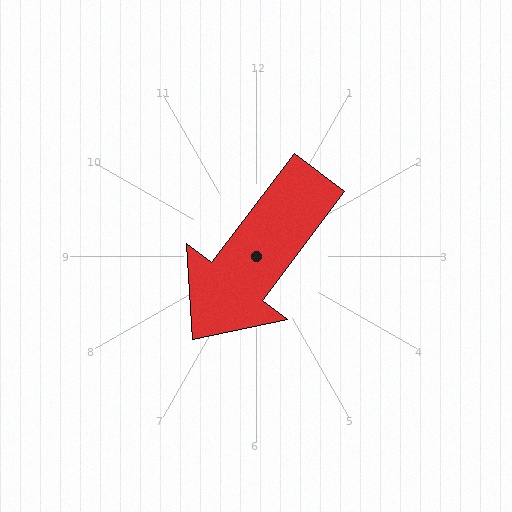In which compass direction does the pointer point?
Southwest.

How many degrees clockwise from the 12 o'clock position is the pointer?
Approximately 217 degrees.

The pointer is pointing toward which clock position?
Roughly 7 o'clock.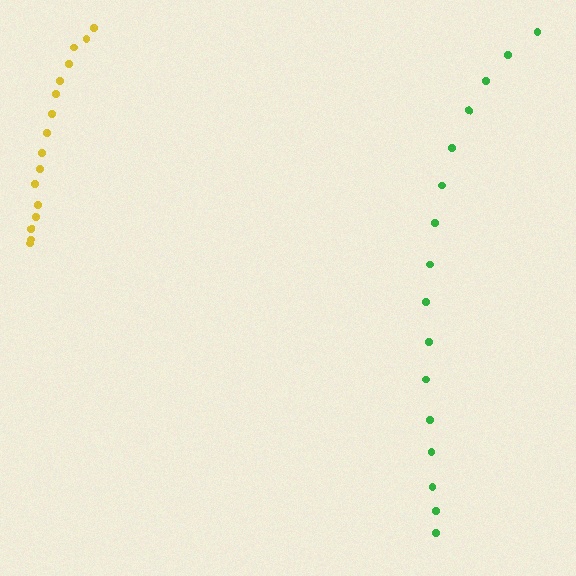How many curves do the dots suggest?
There are 2 distinct paths.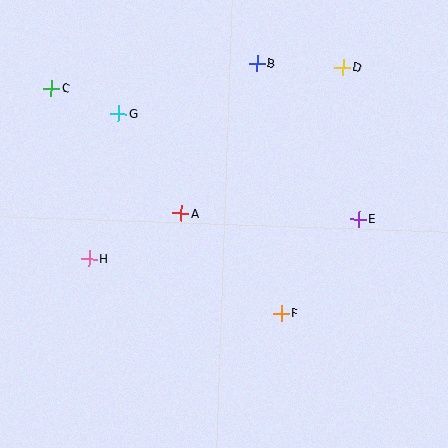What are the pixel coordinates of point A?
Point A is at (181, 213).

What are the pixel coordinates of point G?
Point G is at (118, 113).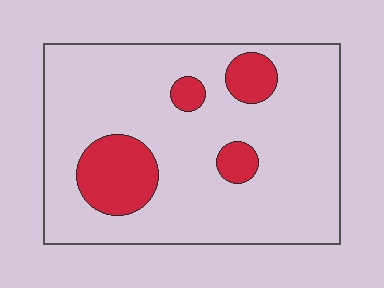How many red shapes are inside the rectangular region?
4.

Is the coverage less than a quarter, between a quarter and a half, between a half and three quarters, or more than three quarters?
Less than a quarter.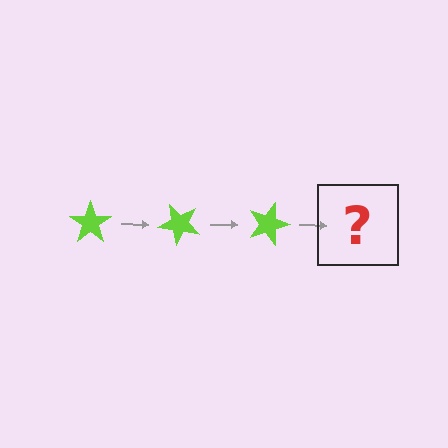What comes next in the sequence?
The next element should be a lime star rotated 135 degrees.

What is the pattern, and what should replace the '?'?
The pattern is that the star rotates 45 degrees each step. The '?' should be a lime star rotated 135 degrees.